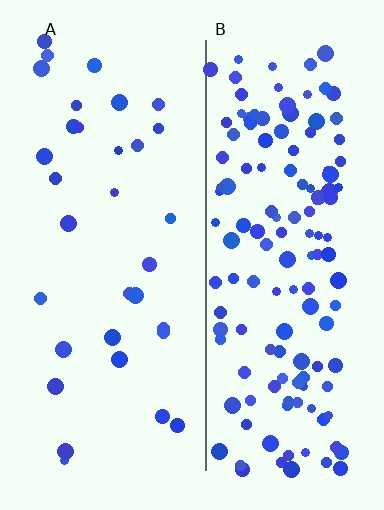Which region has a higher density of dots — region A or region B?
B (the right).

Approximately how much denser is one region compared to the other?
Approximately 4.3× — region B over region A.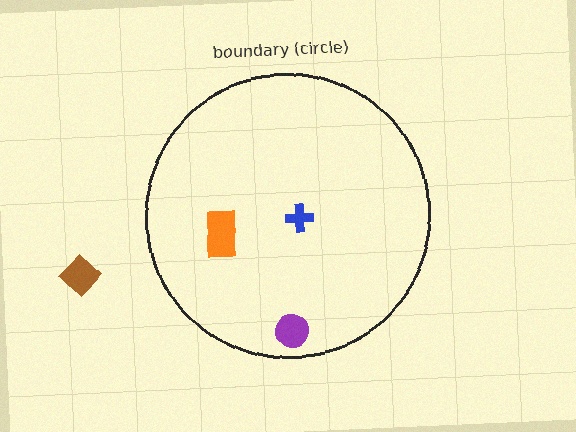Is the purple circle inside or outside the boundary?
Inside.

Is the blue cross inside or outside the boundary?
Inside.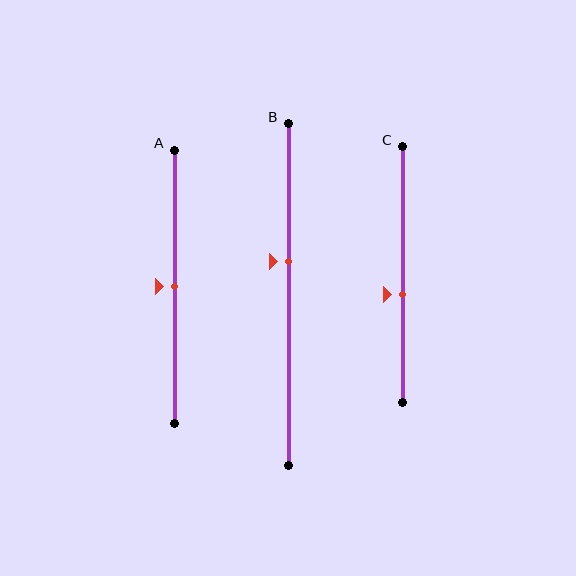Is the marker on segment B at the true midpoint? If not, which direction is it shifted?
No, the marker on segment B is shifted upward by about 10% of the segment length.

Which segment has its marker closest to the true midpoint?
Segment A has its marker closest to the true midpoint.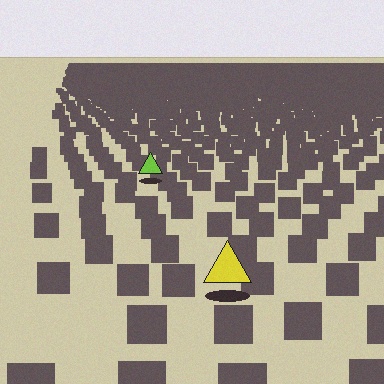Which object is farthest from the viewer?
The lime triangle is farthest from the viewer. It appears smaller and the ground texture around it is denser.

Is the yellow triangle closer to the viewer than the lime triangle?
Yes. The yellow triangle is closer — you can tell from the texture gradient: the ground texture is coarser near it.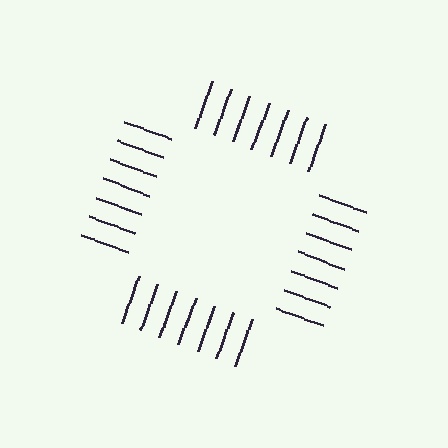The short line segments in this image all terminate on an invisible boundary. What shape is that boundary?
An illusory square — the line segments terminate on its edges but no continuous stroke is drawn.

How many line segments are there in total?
28 — 7 along each of the 4 edges.